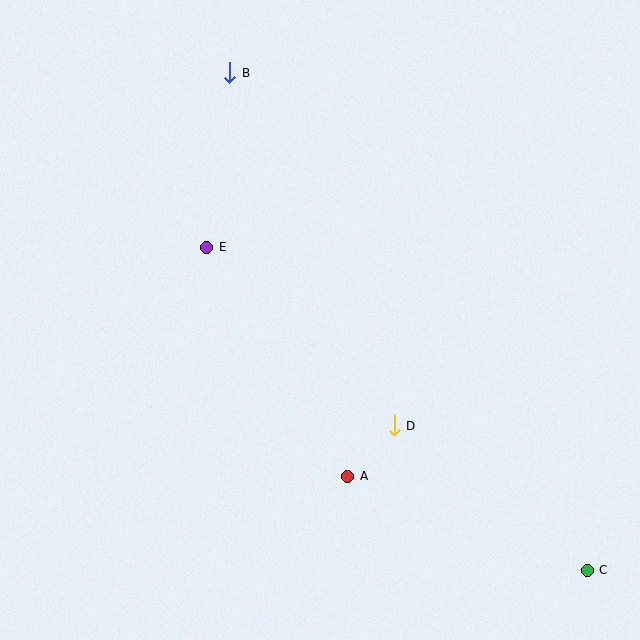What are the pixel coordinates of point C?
Point C is at (587, 571).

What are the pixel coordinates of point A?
Point A is at (347, 476).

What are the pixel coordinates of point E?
Point E is at (207, 247).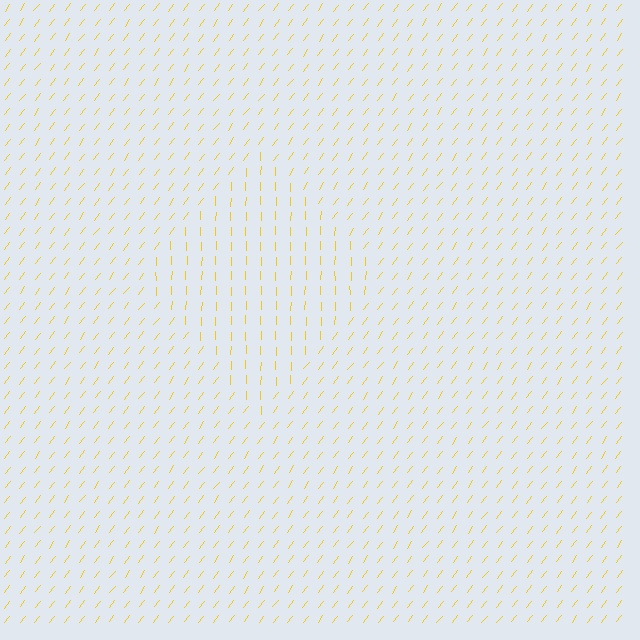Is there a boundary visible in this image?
Yes, there is a texture boundary formed by a change in line orientation.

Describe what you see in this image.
The image is filled with small yellow line segments. A diamond region in the image has lines oriented differently from the surrounding lines, creating a visible texture boundary.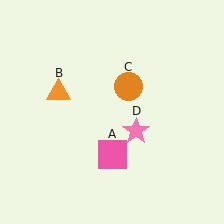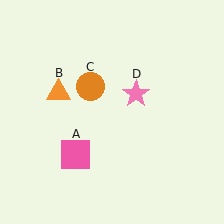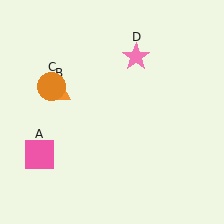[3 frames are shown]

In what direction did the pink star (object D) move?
The pink star (object D) moved up.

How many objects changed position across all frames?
3 objects changed position: pink square (object A), orange circle (object C), pink star (object D).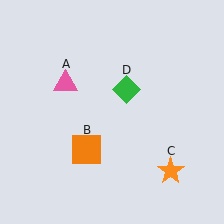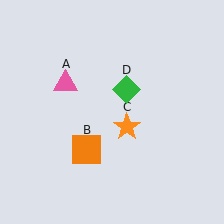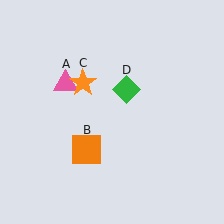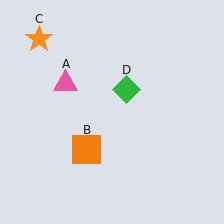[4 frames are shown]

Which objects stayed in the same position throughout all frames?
Pink triangle (object A) and orange square (object B) and green diamond (object D) remained stationary.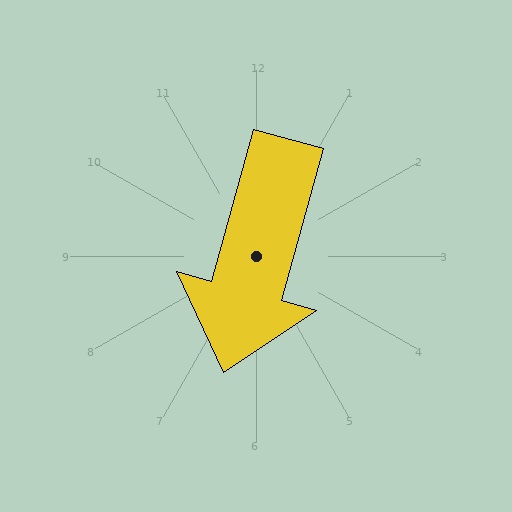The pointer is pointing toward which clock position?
Roughly 7 o'clock.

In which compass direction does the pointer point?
South.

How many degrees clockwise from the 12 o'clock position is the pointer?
Approximately 195 degrees.